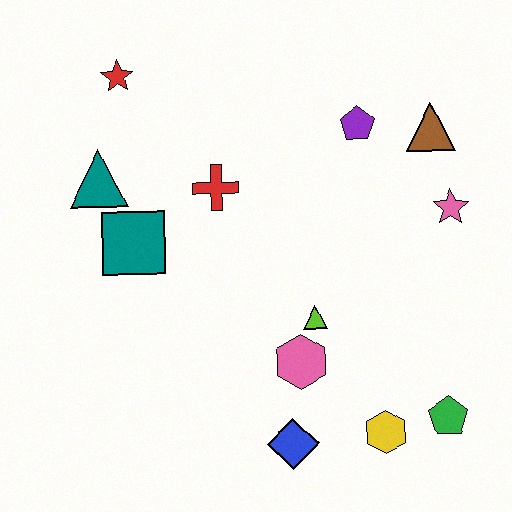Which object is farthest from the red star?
The green pentagon is farthest from the red star.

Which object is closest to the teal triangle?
The teal square is closest to the teal triangle.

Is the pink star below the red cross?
Yes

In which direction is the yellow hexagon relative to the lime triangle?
The yellow hexagon is below the lime triangle.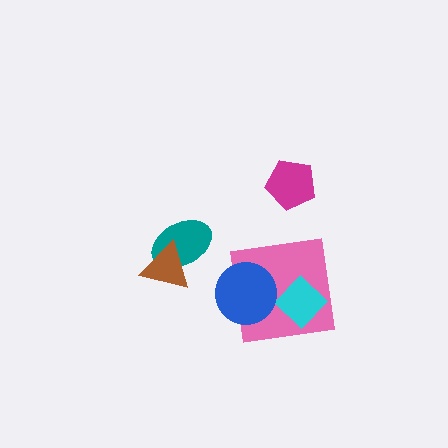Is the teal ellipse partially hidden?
Yes, it is partially covered by another shape.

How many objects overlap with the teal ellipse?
1 object overlaps with the teal ellipse.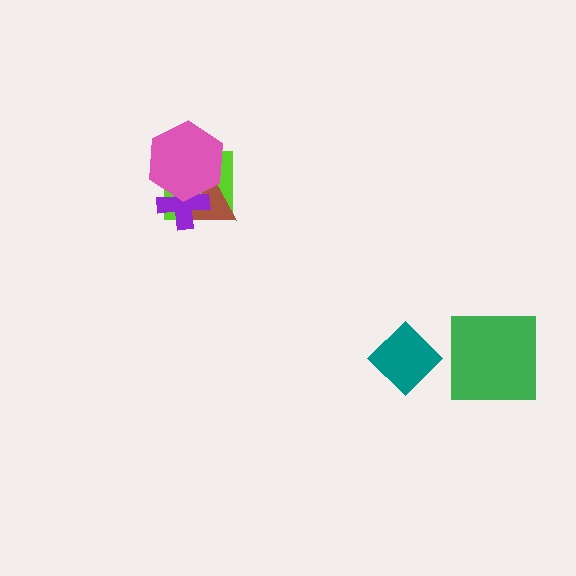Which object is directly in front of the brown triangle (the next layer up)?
The purple cross is directly in front of the brown triangle.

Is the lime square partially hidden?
Yes, it is partially covered by another shape.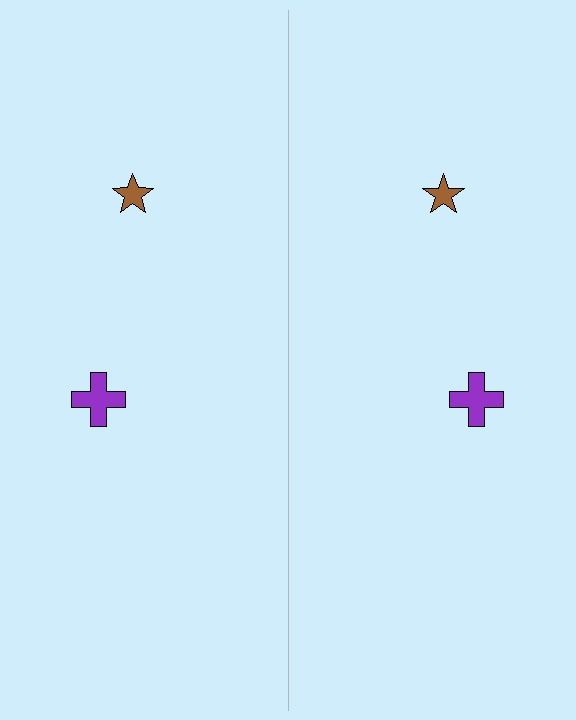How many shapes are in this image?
There are 4 shapes in this image.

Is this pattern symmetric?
Yes, this pattern has bilateral (reflection) symmetry.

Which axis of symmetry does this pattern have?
The pattern has a vertical axis of symmetry running through the center of the image.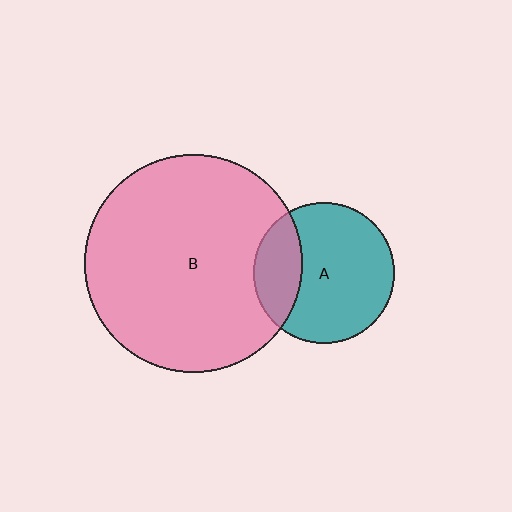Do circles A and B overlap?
Yes.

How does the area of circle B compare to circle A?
Approximately 2.4 times.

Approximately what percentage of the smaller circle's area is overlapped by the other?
Approximately 25%.